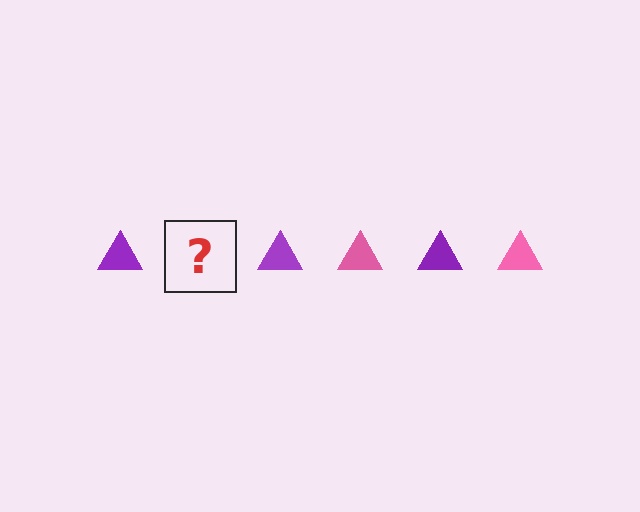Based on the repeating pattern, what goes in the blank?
The blank should be a pink triangle.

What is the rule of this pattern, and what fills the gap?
The rule is that the pattern cycles through purple, pink triangles. The gap should be filled with a pink triangle.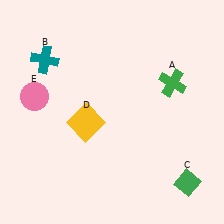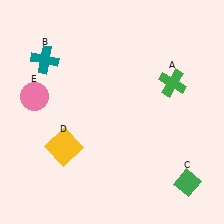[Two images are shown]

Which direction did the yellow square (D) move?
The yellow square (D) moved down.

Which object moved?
The yellow square (D) moved down.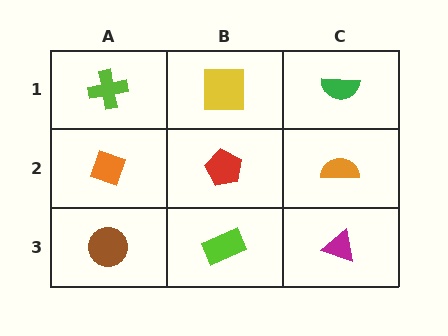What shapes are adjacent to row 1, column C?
An orange semicircle (row 2, column C), a yellow square (row 1, column B).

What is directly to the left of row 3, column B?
A brown circle.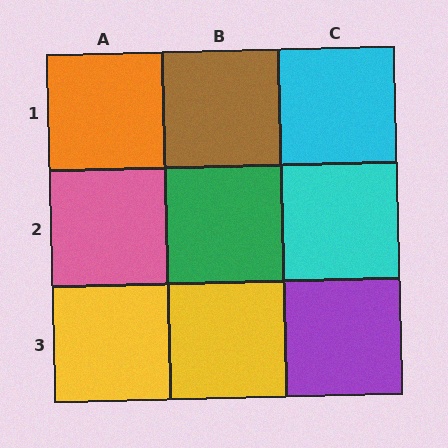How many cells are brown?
1 cell is brown.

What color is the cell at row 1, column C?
Cyan.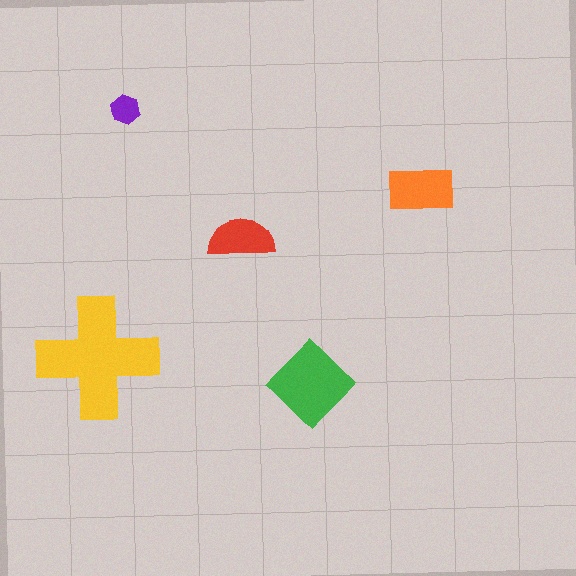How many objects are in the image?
There are 5 objects in the image.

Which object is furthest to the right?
The orange rectangle is rightmost.